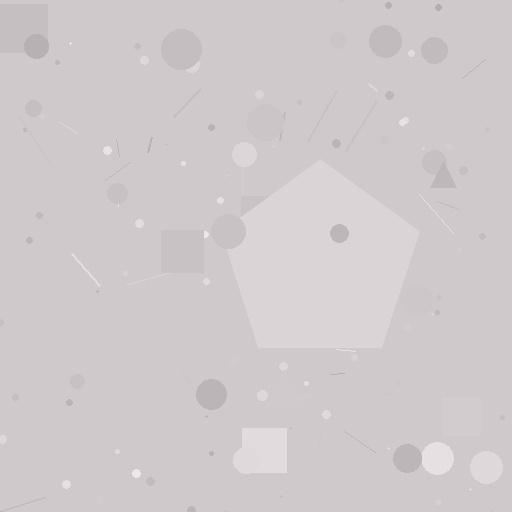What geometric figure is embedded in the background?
A pentagon is embedded in the background.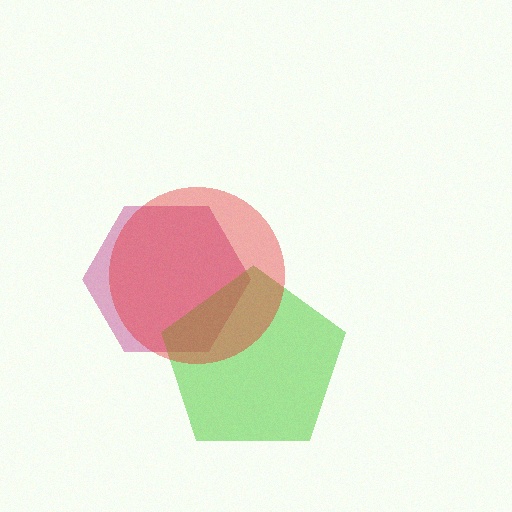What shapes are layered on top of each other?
The layered shapes are: a magenta hexagon, a lime pentagon, a red circle.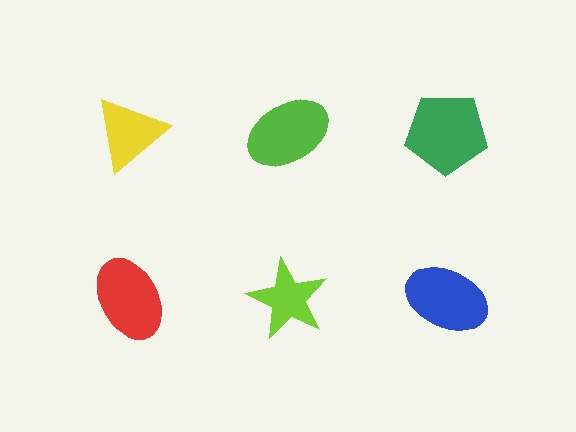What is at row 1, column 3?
A green pentagon.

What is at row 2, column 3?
A blue ellipse.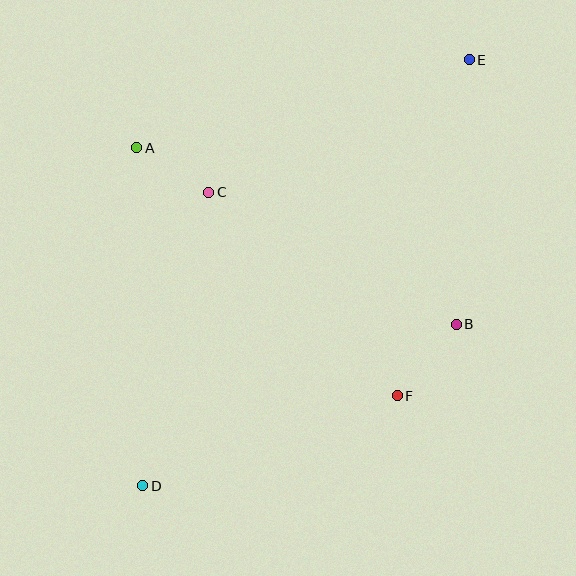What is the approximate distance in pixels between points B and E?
The distance between B and E is approximately 265 pixels.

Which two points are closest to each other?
Points A and C are closest to each other.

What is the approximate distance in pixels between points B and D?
The distance between B and D is approximately 352 pixels.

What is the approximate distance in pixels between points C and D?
The distance between C and D is approximately 301 pixels.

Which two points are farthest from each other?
Points D and E are farthest from each other.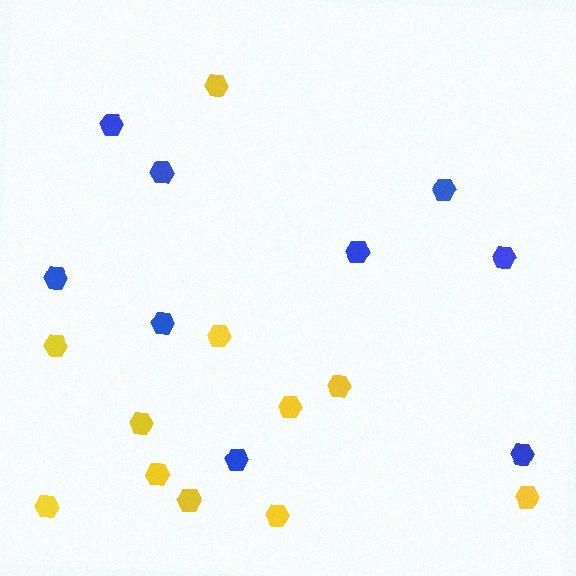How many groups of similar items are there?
There are 2 groups: one group of yellow hexagons (11) and one group of blue hexagons (9).